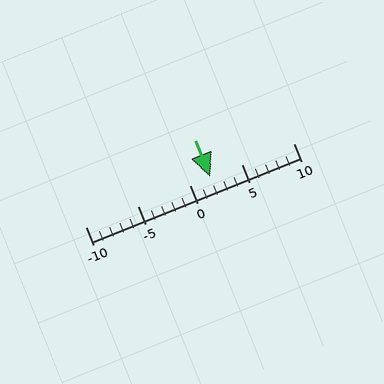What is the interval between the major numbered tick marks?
The major tick marks are spaced 5 units apart.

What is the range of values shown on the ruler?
The ruler shows values from -10 to 10.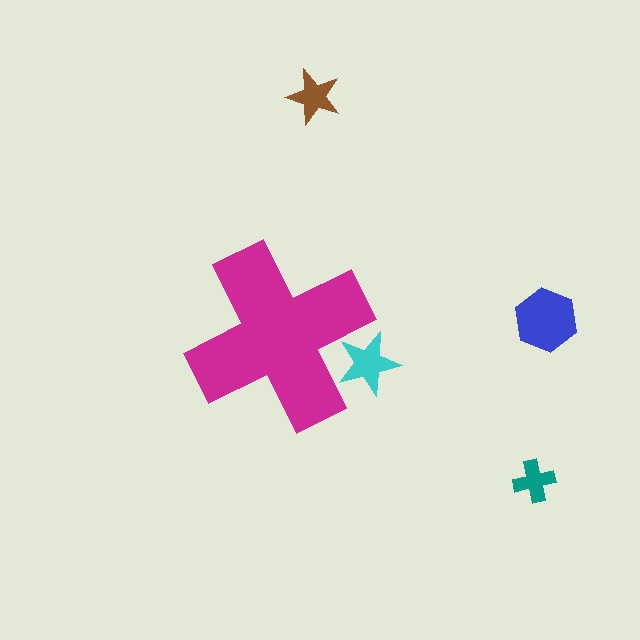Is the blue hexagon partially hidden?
No, the blue hexagon is fully visible.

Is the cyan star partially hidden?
Yes, the cyan star is partially hidden behind the magenta cross.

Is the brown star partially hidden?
No, the brown star is fully visible.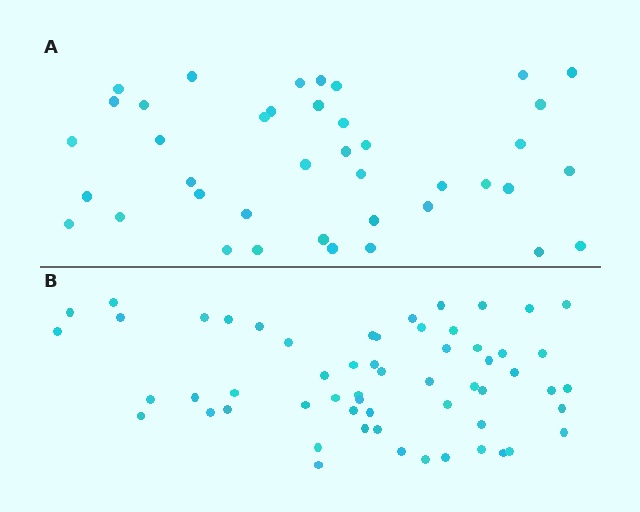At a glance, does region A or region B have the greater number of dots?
Region B (the bottom region) has more dots.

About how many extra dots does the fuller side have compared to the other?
Region B has approximately 20 more dots than region A.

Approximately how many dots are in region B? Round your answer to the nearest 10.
About 60 dots. (The exact count is 58, which rounds to 60.)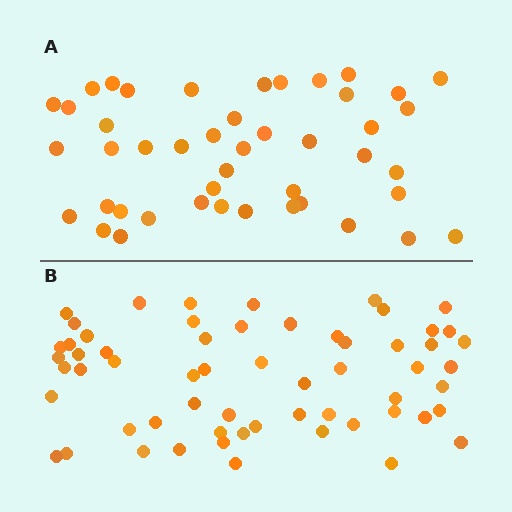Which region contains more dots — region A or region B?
Region B (the bottom region) has more dots.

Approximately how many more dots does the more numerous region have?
Region B has approximately 15 more dots than region A.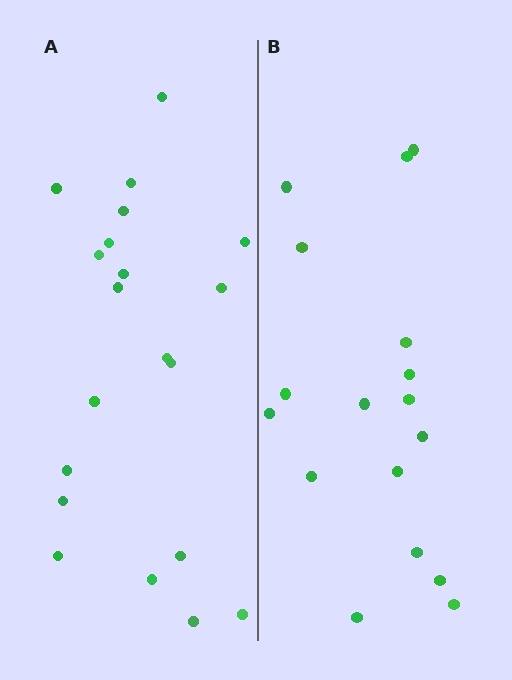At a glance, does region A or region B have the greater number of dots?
Region A (the left region) has more dots.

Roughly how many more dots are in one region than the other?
Region A has just a few more — roughly 2 or 3 more dots than region B.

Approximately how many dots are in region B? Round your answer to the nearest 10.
About 20 dots. (The exact count is 17, which rounds to 20.)